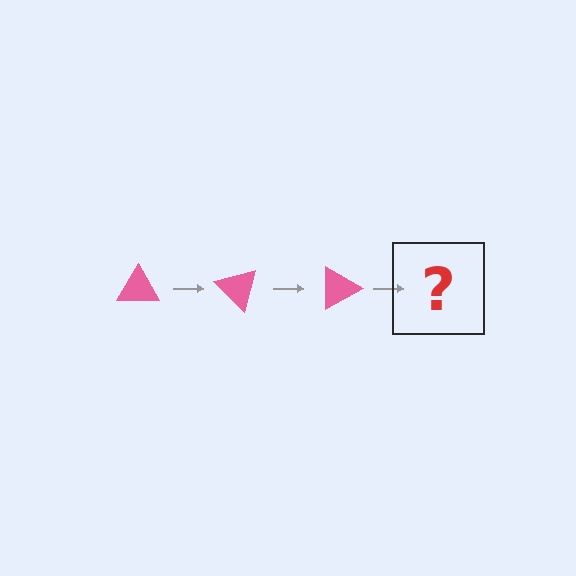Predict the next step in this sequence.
The next step is a pink triangle rotated 135 degrees.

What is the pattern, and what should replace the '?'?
The pattern is that the triangle rotates 45 degrees each step. The '?' should be a pink triangle rotated 135 degrees.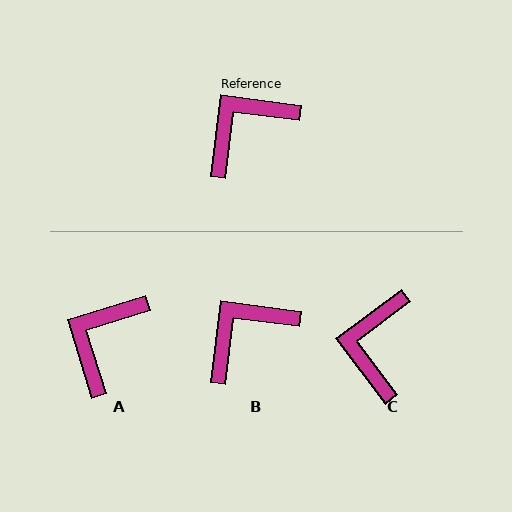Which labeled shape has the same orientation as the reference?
B.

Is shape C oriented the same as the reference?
No, it is off by about 44 degrees.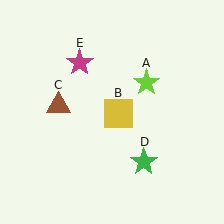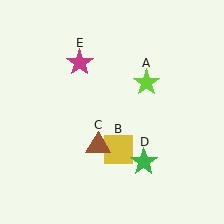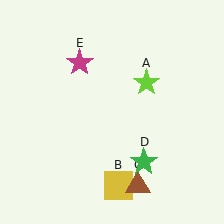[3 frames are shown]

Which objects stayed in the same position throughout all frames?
Lime star (object A) and green star (object D) and magenta star (object E) remained stationary.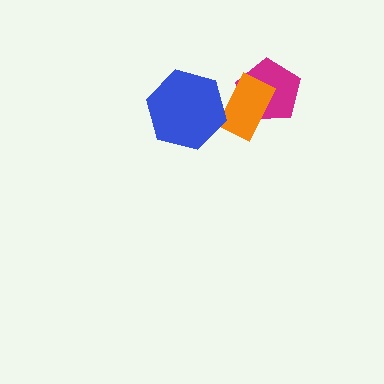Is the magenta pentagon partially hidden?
Yes, it is partially covered by another shape.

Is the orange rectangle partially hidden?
Yes, it is partially covered by another shape.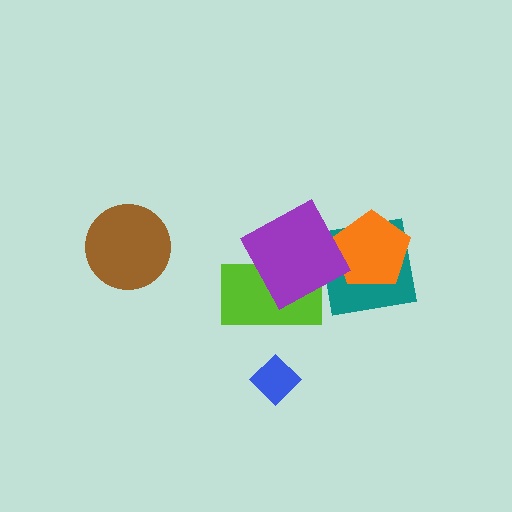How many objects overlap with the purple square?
2 objects overlap with the purple square.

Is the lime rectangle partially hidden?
Yes, it is partially covered by another shape.